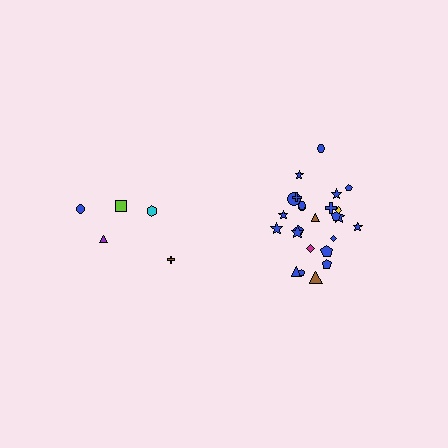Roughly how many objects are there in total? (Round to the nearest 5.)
Roughly 30 objects in total.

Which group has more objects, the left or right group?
The right group.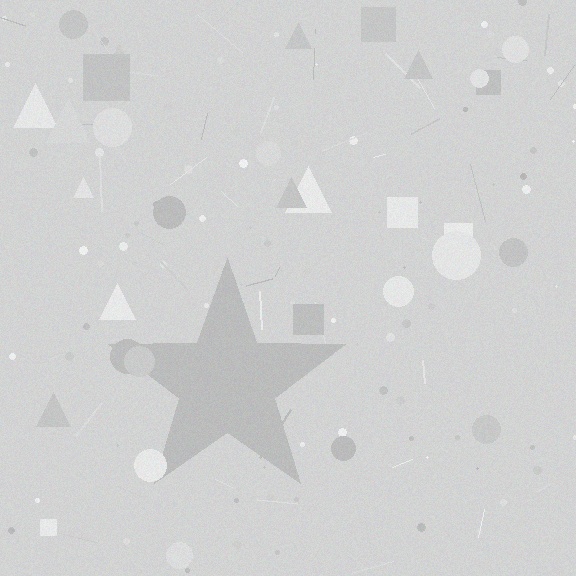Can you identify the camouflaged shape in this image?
The camouflaged shape is a star.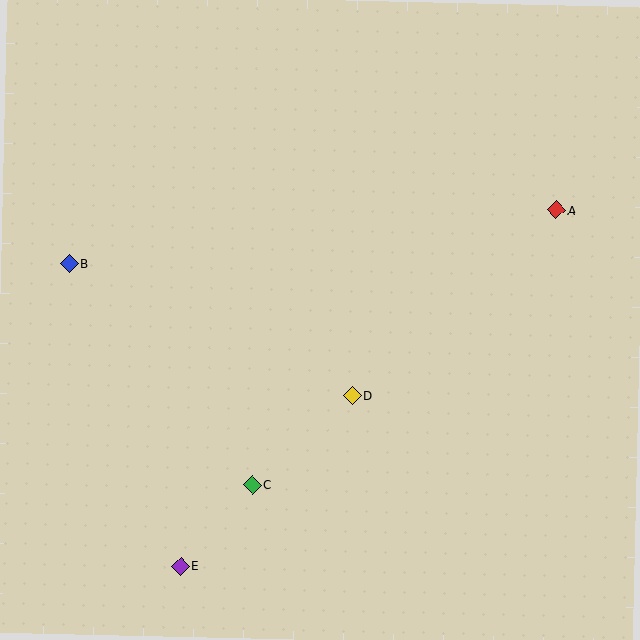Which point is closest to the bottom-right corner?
Point D is closest to the bottom-right corner.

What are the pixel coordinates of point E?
Point E is at (181, 566).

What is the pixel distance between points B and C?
The distance between B and C is 287 pixels.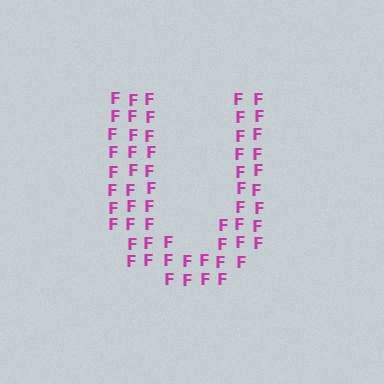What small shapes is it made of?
It is made of small letter F's.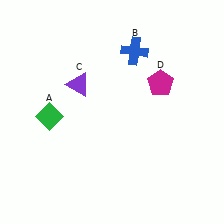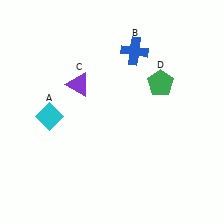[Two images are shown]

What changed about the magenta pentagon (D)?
In Image 1, D is magenta. In Image 2, it changed to green.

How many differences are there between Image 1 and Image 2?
There are 2 differences between the two images.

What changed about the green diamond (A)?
In Image 1, A is green. In Image 2, it changed to cyan.